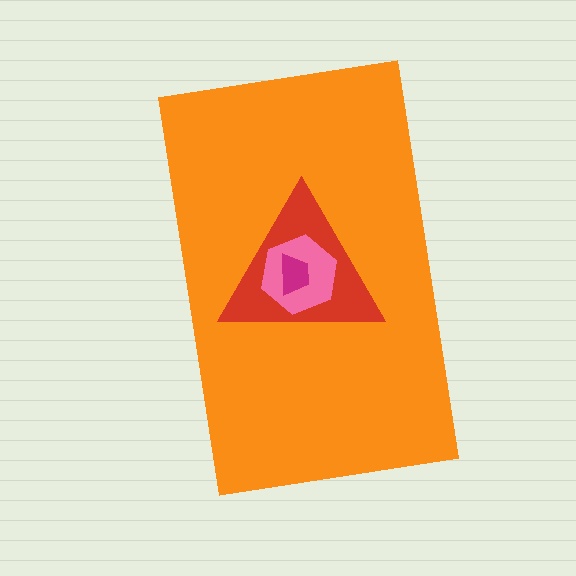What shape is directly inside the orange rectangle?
The red triangle.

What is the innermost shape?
The magenta trapezoid.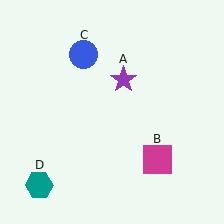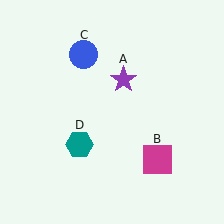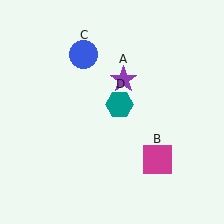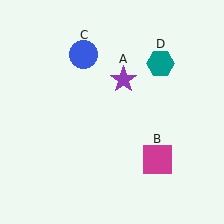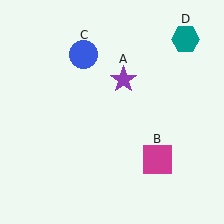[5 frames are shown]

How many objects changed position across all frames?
1 object changed position: teal hexagon (object D).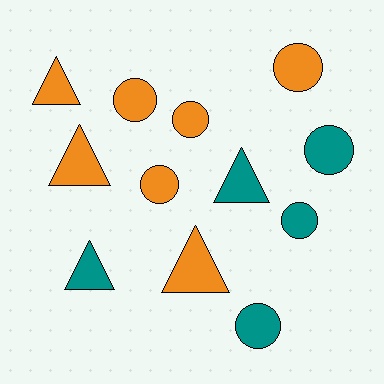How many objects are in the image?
There are 12 objects.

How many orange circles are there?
There are 4 orange circles.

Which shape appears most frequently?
Circle, with 7 objects.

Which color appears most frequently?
Orange, with 7 objects.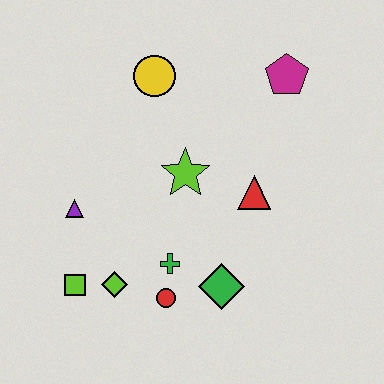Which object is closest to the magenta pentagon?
The red triangle is closest to the magenta pentagon.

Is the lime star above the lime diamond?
Yes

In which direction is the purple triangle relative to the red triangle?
The purple triangle is to the left of the red triangle.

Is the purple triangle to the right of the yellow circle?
No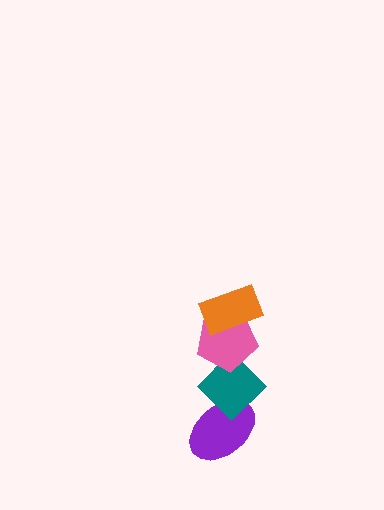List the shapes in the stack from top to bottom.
From top to bottom: the orange rectangle, the pink pentagon, the teal diamond, the purple ellipse.